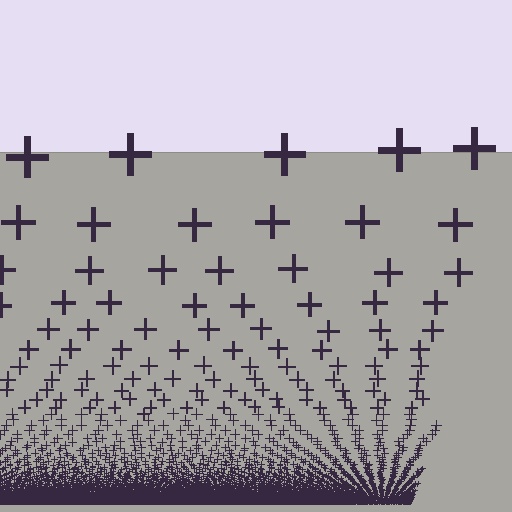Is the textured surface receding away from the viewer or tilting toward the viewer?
The surface appears to tilt toward the viewer. Texture elements get larger and sparser toward the top.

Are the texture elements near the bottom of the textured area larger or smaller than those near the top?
Smaller. The gradient is inverted — elements near the bottom are smaller and denser.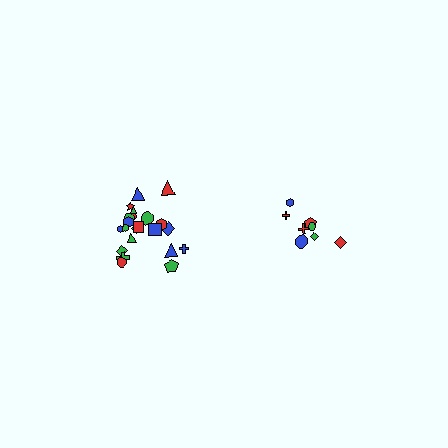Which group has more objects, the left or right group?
The left group.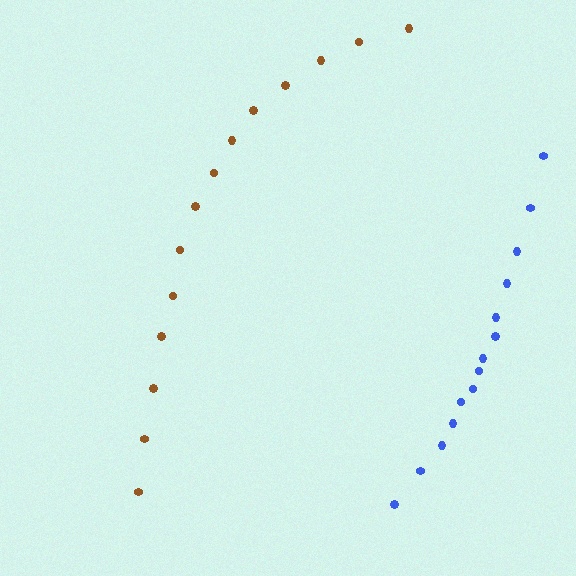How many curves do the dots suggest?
There are 2 distinct paths.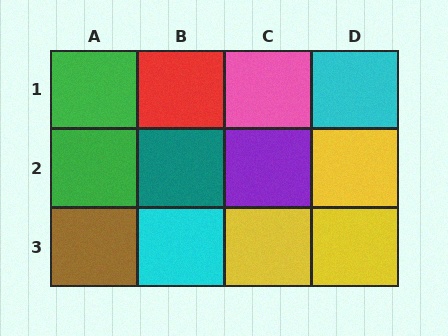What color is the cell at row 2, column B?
Teal.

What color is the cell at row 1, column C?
Pink.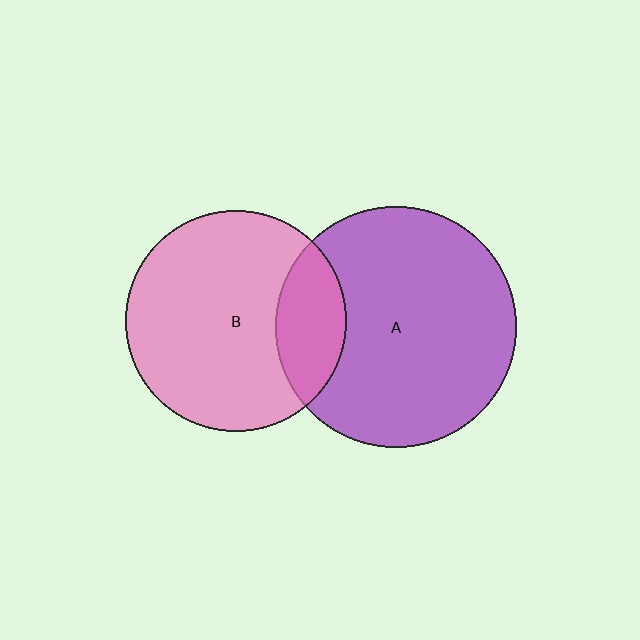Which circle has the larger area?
Circle A (purple).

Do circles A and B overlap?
Yes.